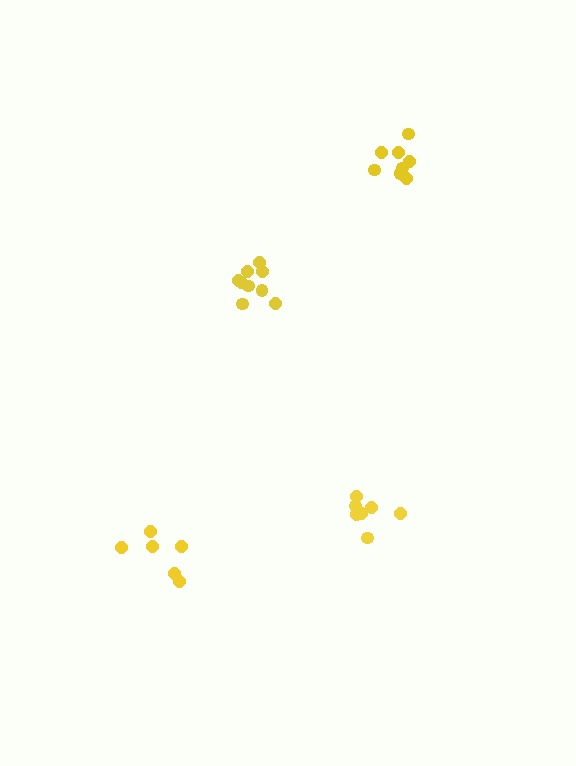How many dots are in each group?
Group 1: 7 dots, Group 2: 9 dots, Group 3: 6 dots, Group 4: 8 dots (30 total).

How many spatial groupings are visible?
There are 4 spatial groupings.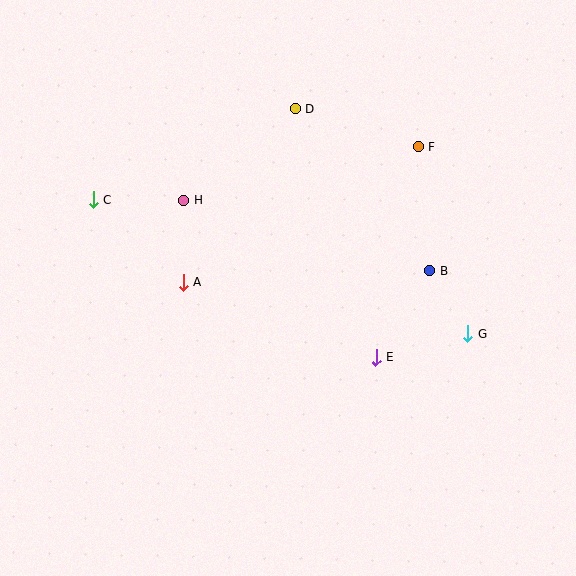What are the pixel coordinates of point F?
Point F is at (418, 146).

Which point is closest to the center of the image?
Point A at (183, 282) is closest to the center.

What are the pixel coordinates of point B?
Point B is at (430, 270).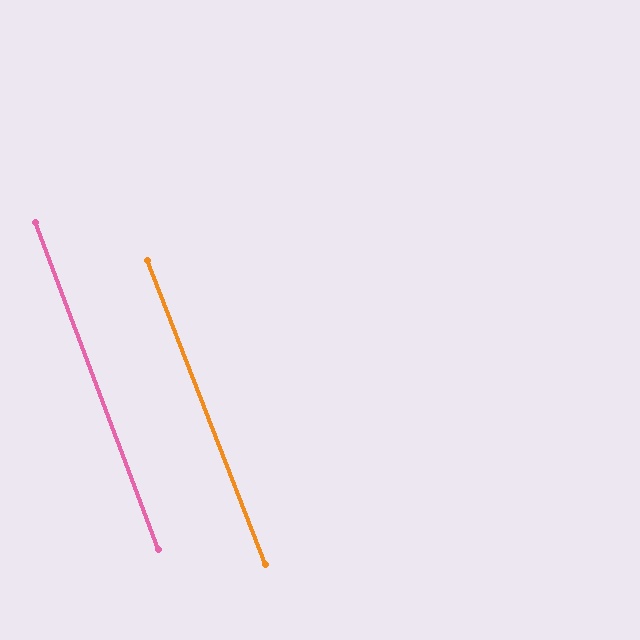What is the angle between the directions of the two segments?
Approximately 1 degree.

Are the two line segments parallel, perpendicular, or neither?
Parallel — their directions differ by only 0.7°.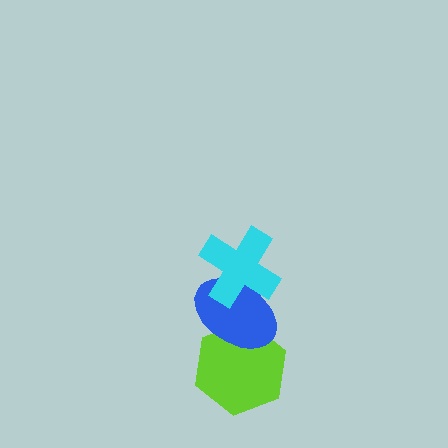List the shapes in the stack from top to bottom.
From top to bottom: the cyan cross, the blue ellipse, the lime hexagon.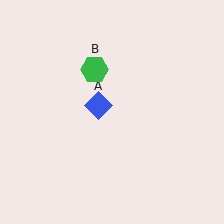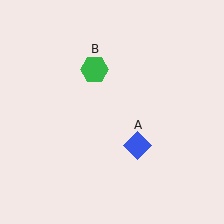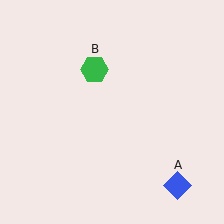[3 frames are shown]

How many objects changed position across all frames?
1 object changed position: blue diamond (object A).